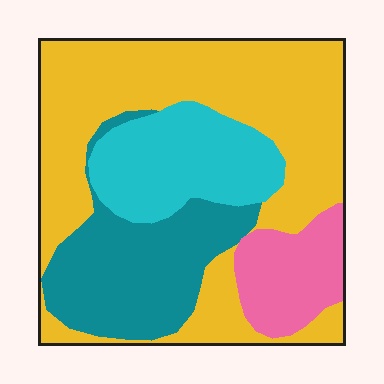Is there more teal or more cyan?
Teal.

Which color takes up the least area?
Pink, at roughly 10%.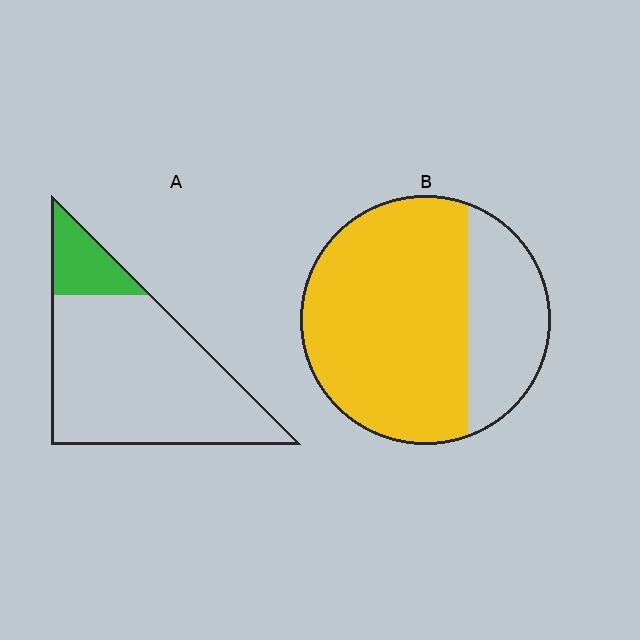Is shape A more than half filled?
No.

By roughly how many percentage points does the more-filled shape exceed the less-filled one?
By roughly 55 percentage points (B over A).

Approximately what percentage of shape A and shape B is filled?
A is approximately 15% and B is approximately 70%.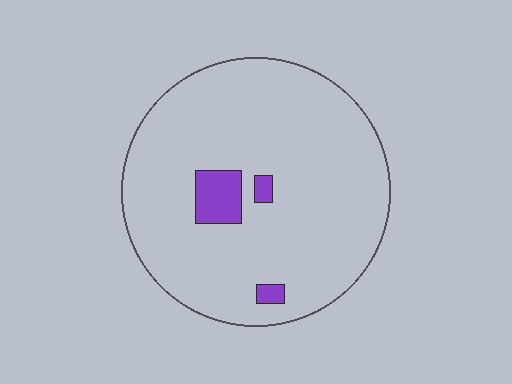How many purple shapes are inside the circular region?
3.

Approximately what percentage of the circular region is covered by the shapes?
Approximately 5%.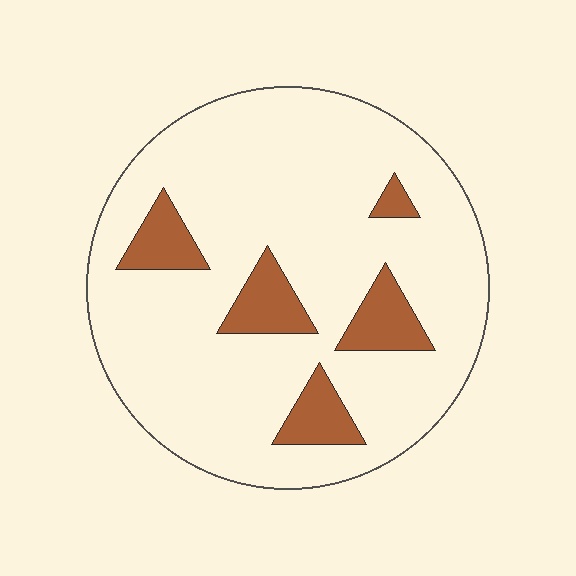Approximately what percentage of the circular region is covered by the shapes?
Approximately 15%.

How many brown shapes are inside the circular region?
5.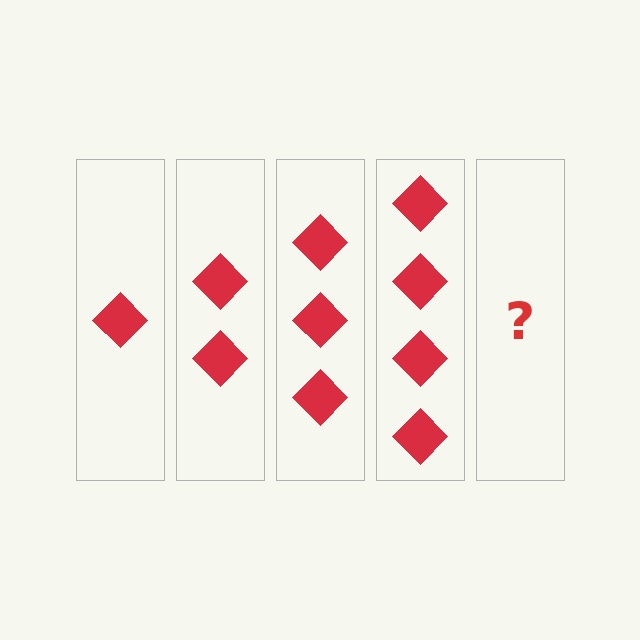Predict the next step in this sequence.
The next step is 5 diamonds.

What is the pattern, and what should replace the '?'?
The pattern is that each step adds one more diamond. The '?' should be 5 diamonds.